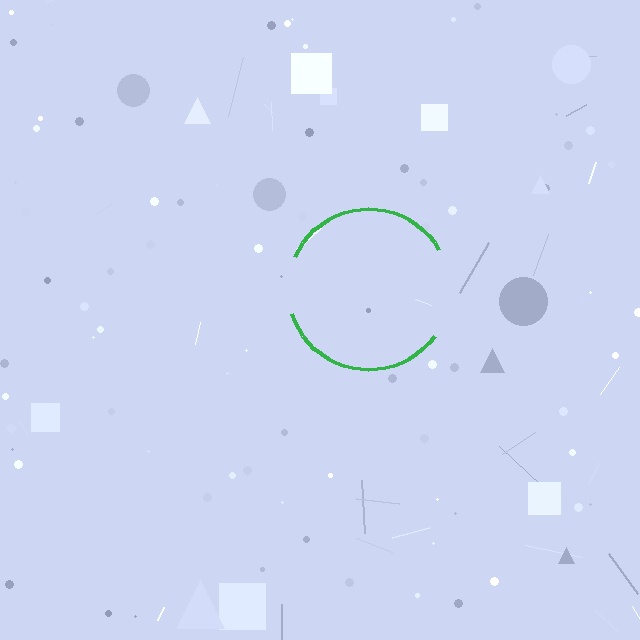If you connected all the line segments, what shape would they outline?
They would outline a circle.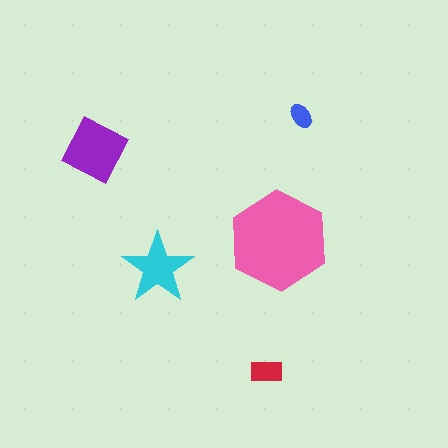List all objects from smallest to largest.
The blue ellipse, the red rectangle, the cyan star, the purple diamond, the pink hexagon.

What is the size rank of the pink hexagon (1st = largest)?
1st.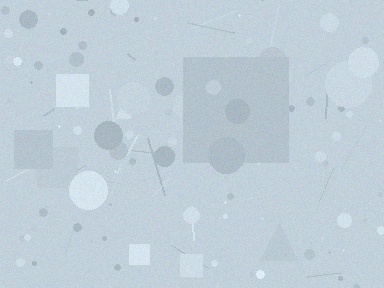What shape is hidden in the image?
A square is hidden in the image.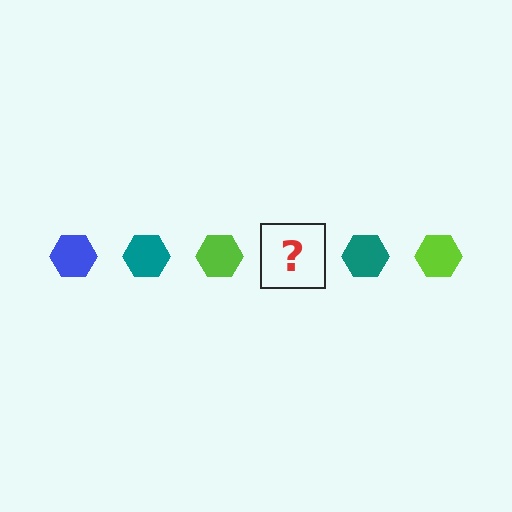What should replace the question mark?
The question mark should be replaced with a blue hexagon.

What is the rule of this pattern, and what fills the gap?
The rule is that the pattern cycles through blue, teal, lime hexagons. The gap should be filled with a blue hexagon.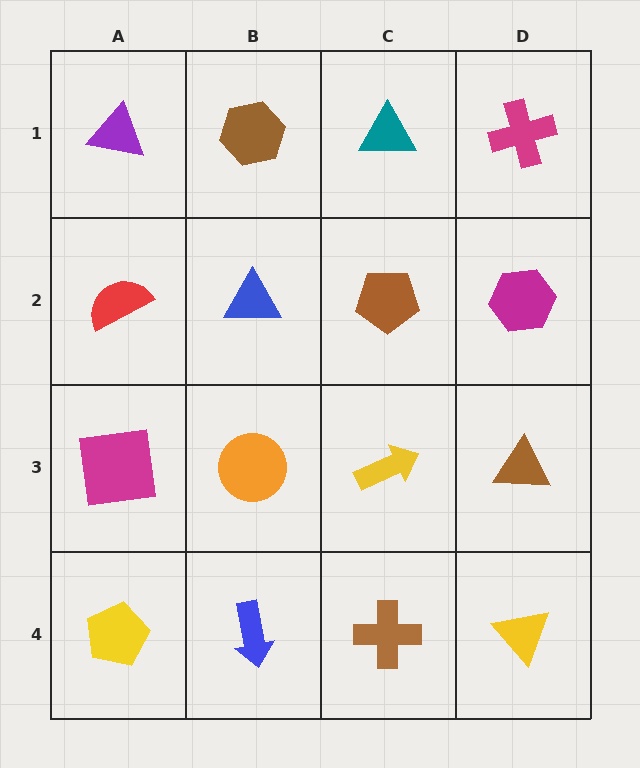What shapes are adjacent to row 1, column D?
A magenta hexagon (row 2, column D), a teal triangle (row 1, column C).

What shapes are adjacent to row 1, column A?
A red semicircle (row 2, column A), a brown hexagon (row 1, column B).